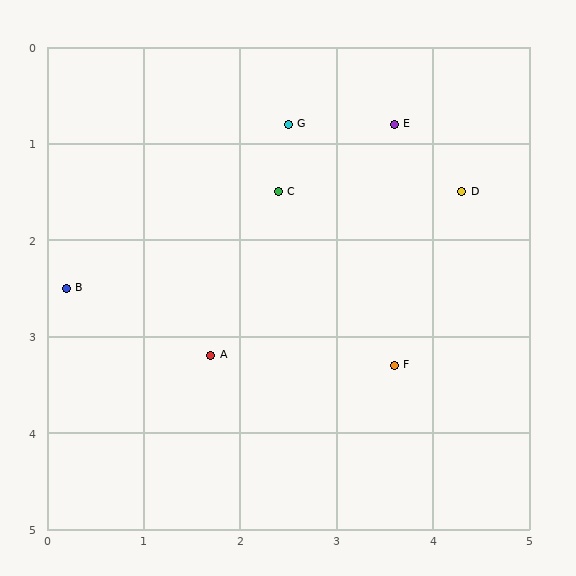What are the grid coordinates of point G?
Point G is at approximately (2.5, 0.8).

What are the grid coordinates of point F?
Point F is at approximately (3.6, 3.3).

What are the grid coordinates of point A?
Point A is at approximately (1.7, 3.2).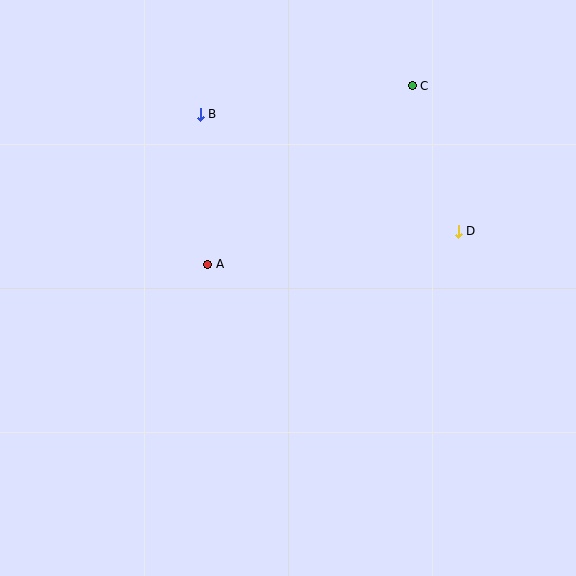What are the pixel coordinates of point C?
Point C is at (412, 86).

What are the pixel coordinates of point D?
Point D is at (458, 231).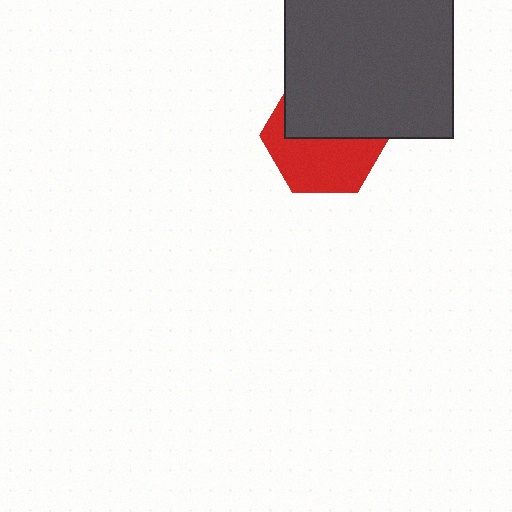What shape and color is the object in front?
The object in front is a dark gray square.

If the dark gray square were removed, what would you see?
You would see the complete red hexagon.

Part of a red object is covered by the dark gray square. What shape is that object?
It is a hexagon.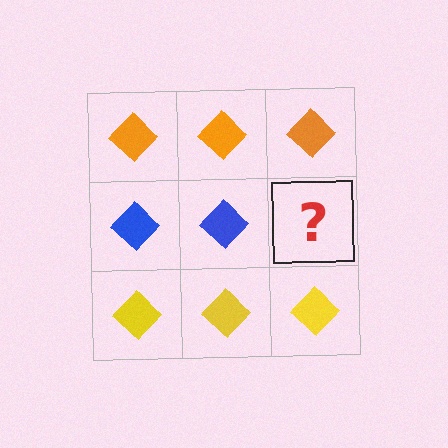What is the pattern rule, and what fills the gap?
The rule is that each row has a consistent color. The gap should be filled with a blue diamond.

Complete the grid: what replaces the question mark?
The question mark should be replaced with a blue diamond.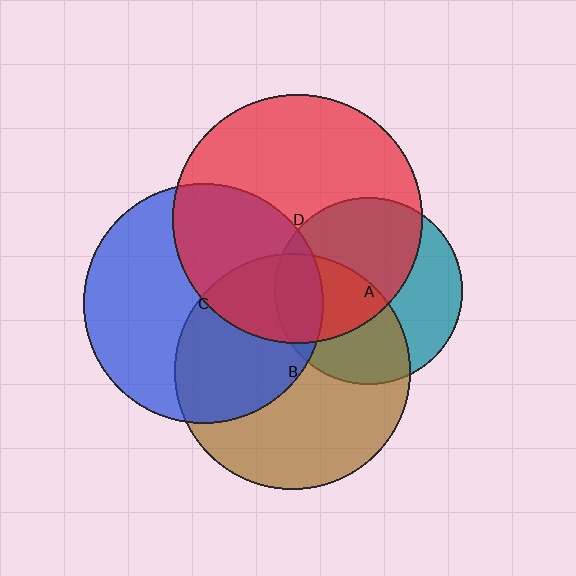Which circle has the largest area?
Circle D (red).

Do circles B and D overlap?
Yes.